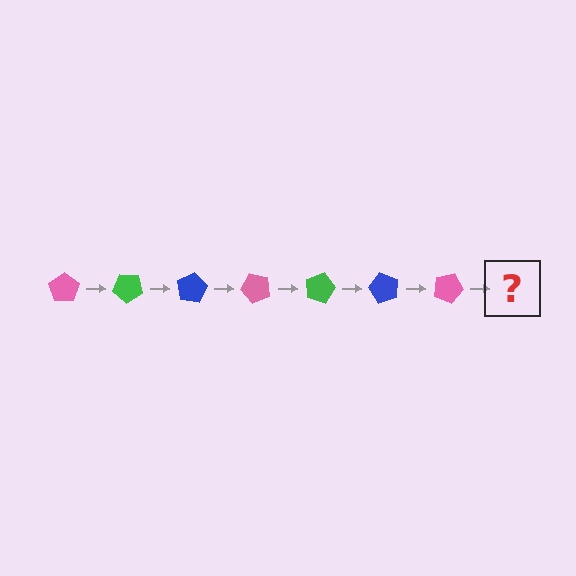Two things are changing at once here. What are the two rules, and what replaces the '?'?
The two rules are that it rotates 40 degrees each step and the color cycles through pink, green, and blue. The '?' should be a green pentagon, rotated 280 degrees from the start.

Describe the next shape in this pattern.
It should be a green pentagon, rotated 280 degrees from the start.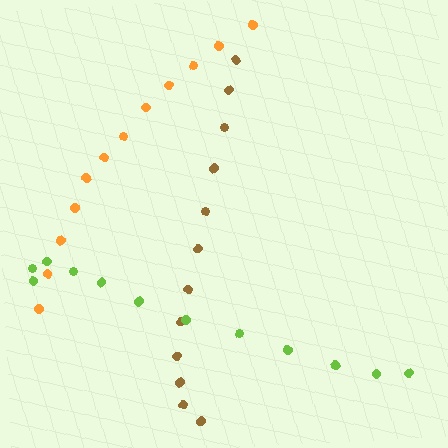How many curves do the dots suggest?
There are 3 distinct paths.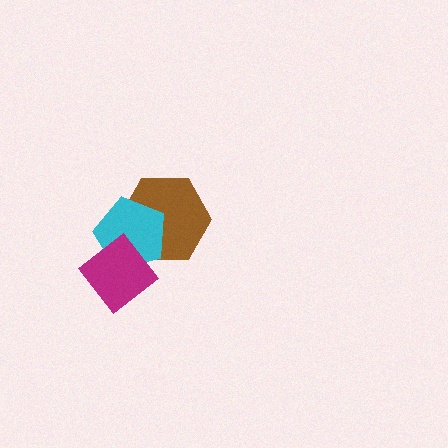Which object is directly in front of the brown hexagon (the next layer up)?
The cyan pentagon is directly in front of the brown hexagon.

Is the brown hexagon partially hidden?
Yes, it is partially covered by another shape.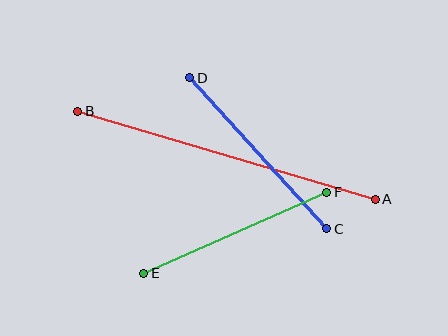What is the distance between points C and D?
The distance is approximately 204 pixels.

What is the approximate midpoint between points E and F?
The midpoint is at approximately (235, 233) pixels.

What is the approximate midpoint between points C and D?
The midpoint is at approximately (258, 153) pixels.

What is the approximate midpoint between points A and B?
The midpoint is at approximately (227, 155) pixels.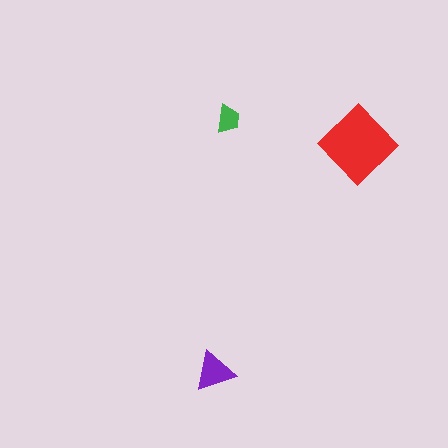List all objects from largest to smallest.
The red diamond, the purple triangle, the green trapezoid.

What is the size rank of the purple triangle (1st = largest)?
2nd.